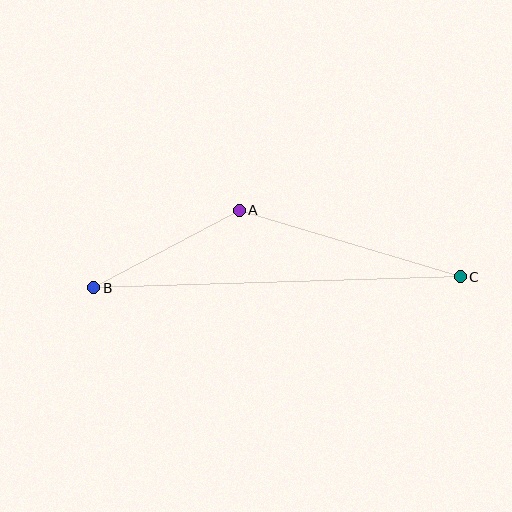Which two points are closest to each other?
Points A and B are closest to each other.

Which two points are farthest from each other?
Points B and C are farthest from each other.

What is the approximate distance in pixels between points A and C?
The distance between A and C is approximately 231 pixels.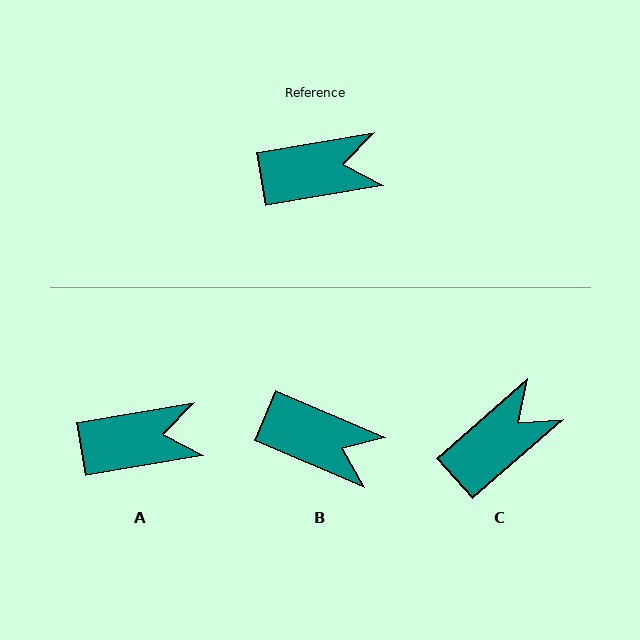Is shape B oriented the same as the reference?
No, it is off by about 32 degrees.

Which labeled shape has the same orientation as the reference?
A.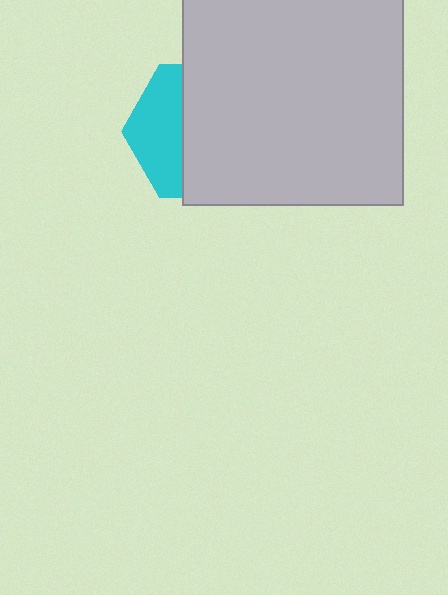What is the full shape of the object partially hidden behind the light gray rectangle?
The partially hidden object is a cyan hexagon.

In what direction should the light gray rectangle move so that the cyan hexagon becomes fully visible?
The light gray rectangle should move right. That is the shortest direction to clear the overlap and leave the cyan hexagon fully visible.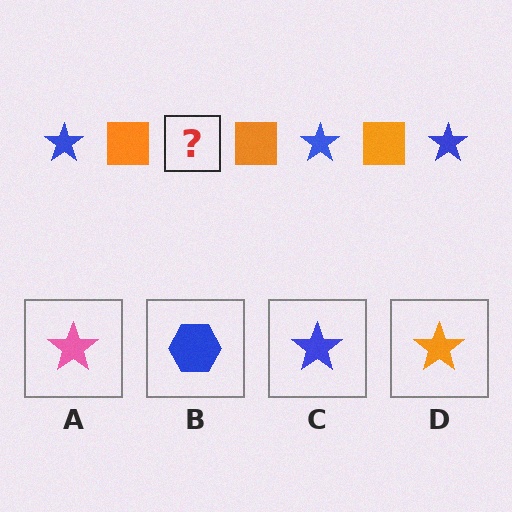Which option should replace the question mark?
Option C.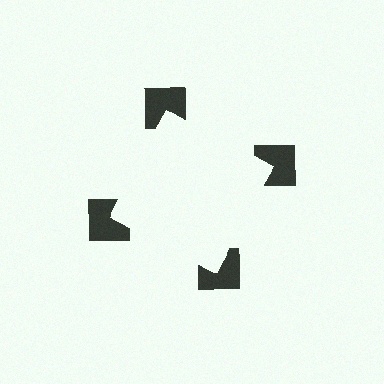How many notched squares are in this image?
There are 4 — one at each vertex of the illusory square.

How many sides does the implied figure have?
4 sides.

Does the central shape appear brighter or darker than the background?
It typically appears slightly brighter than the background, even though no actual brightness change is drawn.